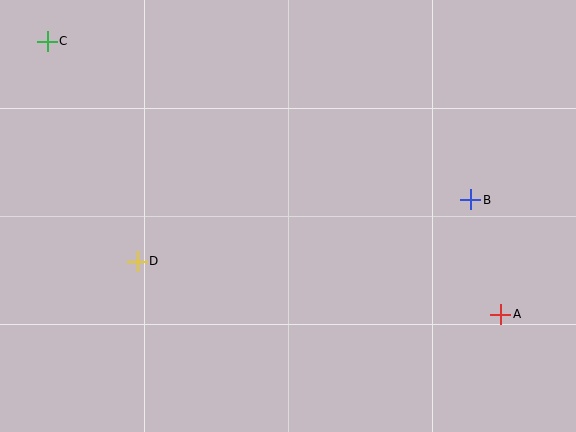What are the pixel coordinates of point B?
Point B is at (471, 200).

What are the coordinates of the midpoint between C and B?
The midpoint between C and B is at (259, 120).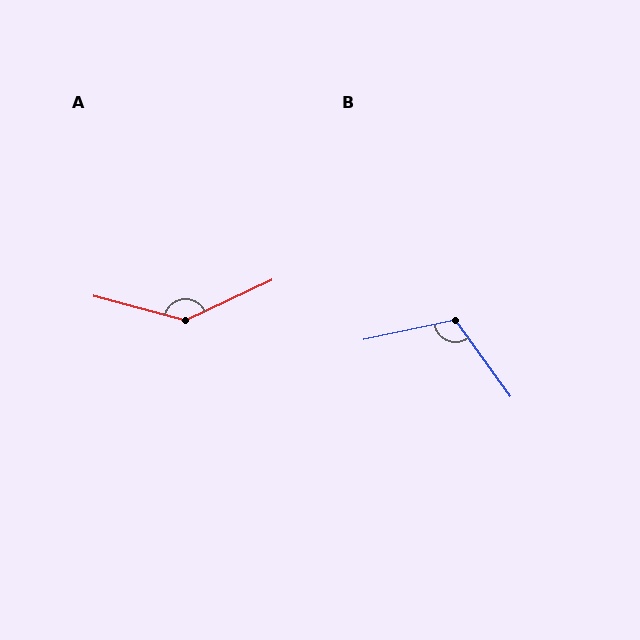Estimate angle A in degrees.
Approximately 140 degrees.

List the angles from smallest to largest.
B (114°), A (140°).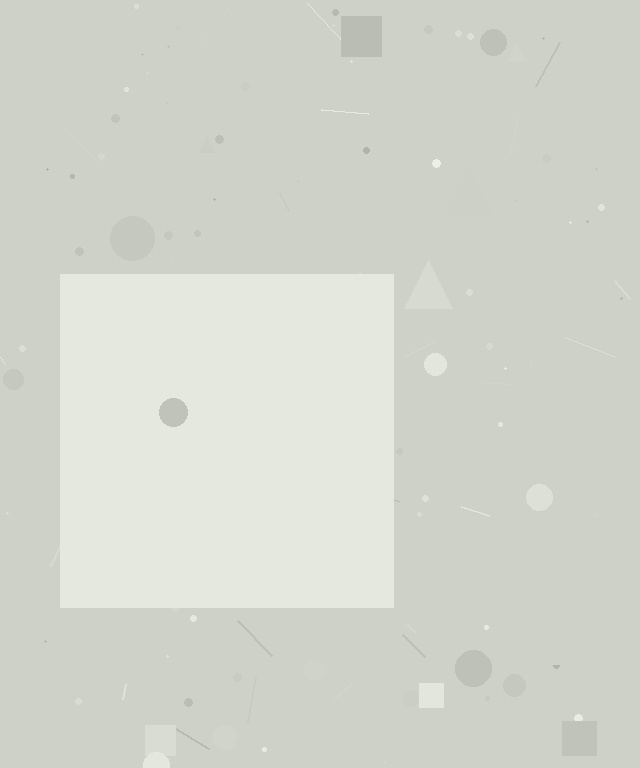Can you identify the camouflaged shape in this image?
The camouflaged shape is a square.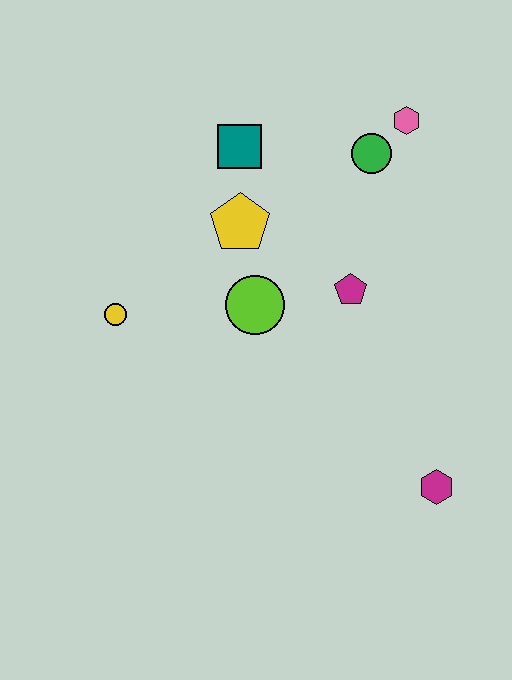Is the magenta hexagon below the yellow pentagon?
Yes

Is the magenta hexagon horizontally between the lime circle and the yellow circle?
No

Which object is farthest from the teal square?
The magenta hexagon is farthest from the teal square.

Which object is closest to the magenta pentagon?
The lime circle is closest to the magenta pentagon.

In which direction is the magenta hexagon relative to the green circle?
The magenta hexagon is below the green circle.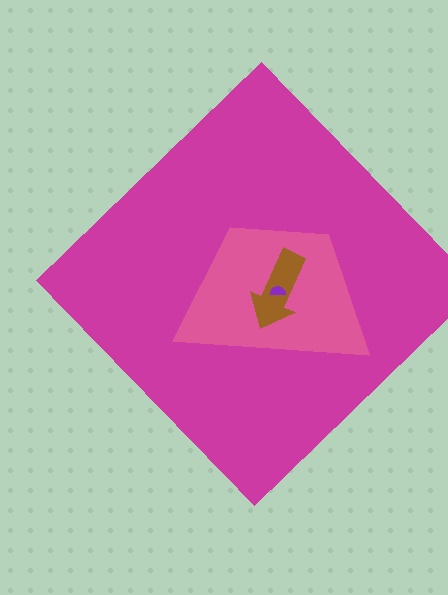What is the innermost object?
The purple semicircle.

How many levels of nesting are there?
4.